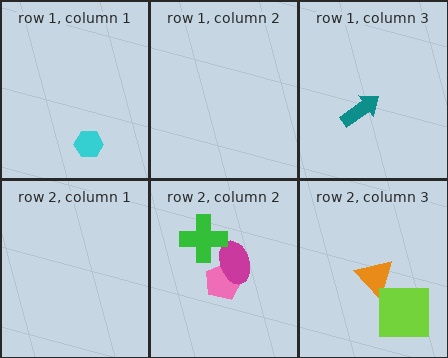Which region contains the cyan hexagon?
The row 1, column 1 region.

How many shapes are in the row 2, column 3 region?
2.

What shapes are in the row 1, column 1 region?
The cyan hexagon.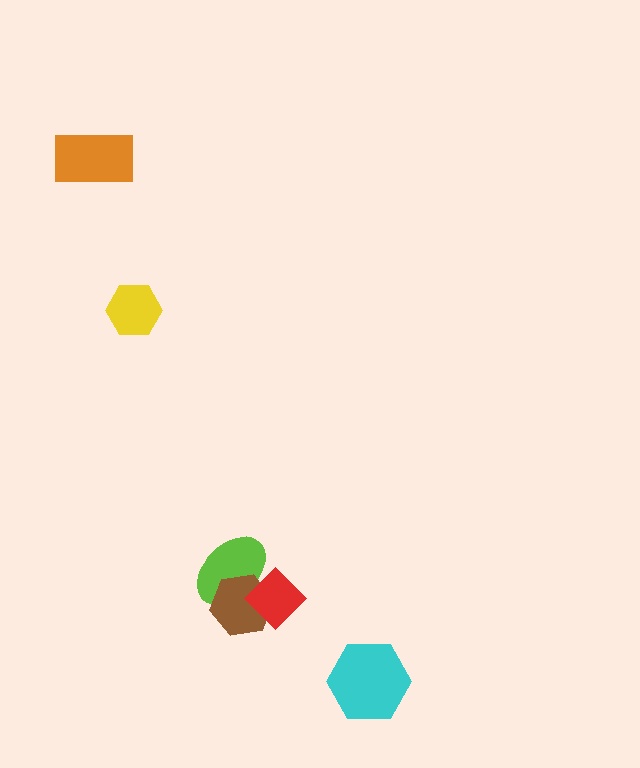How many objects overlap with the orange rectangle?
0 objects overlap with the orange rectangle.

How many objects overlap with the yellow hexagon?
0 objects overlap with the yellow hexagon.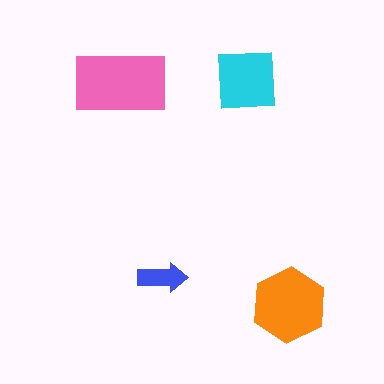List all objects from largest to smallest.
The pink rectangle, the orange hexagon, the cyan square, the blue arrow.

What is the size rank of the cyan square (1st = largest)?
3rd.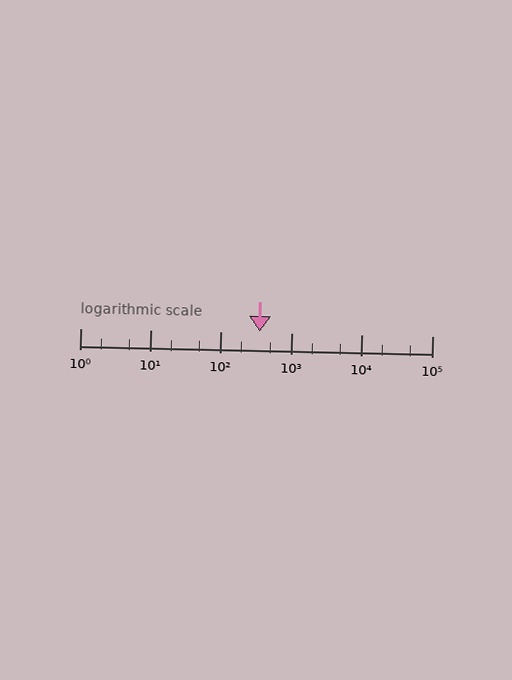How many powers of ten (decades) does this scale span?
The scale spans 5 decades, from 1 to 100000.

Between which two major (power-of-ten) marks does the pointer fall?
The pointer is between 100 and 1000.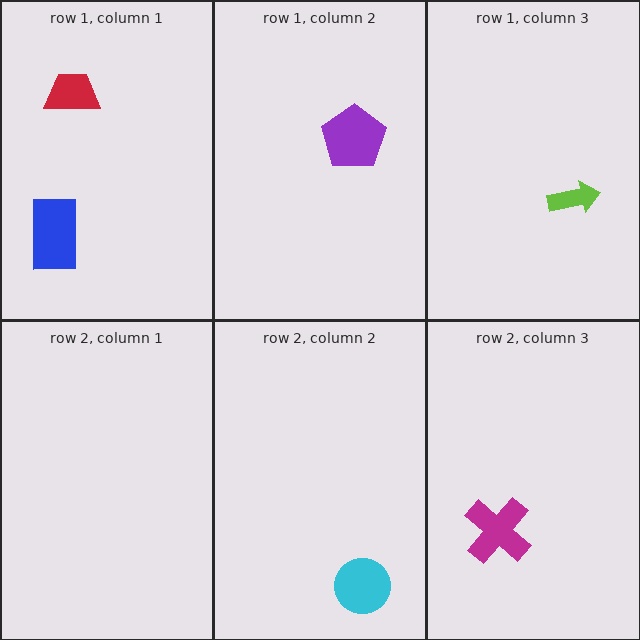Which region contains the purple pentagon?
The row 1, column 2 region.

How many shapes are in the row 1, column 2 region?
1.